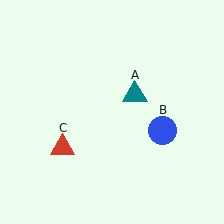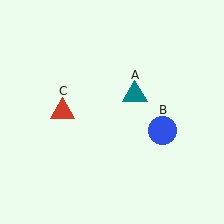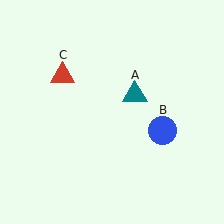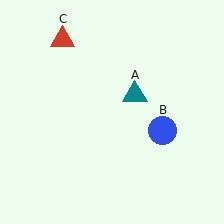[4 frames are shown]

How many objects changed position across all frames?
1 object changed position: red triangle (object C).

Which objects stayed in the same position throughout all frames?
Teal triangle (object A) and blue circle (object B) remained stationary.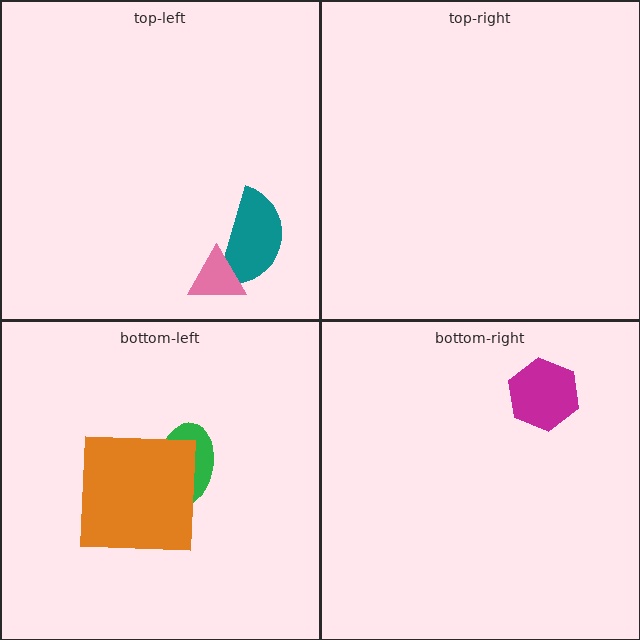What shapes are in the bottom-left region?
The green ellipse, the orange square.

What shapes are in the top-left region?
The teal semicircle, the pink triangle.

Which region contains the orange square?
The bottom-left region.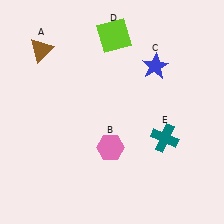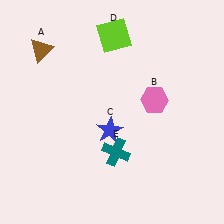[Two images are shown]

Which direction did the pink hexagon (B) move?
The pink hexagon (B) moved up.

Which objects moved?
The objects that moved are: the pink hexagon (B), the blue star (C), the teal cross (E).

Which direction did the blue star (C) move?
The blue star (C) moved down.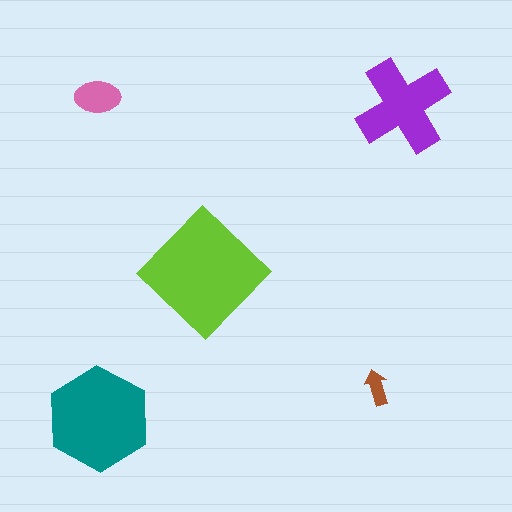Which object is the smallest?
The brown arrow.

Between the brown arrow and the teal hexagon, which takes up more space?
The teal hexagon.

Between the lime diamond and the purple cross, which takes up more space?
The lime diamond.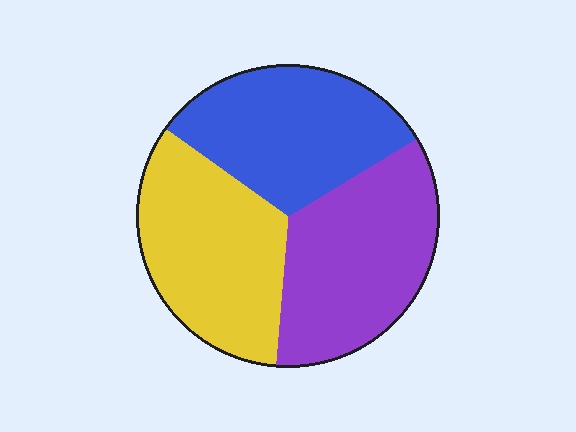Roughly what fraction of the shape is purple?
Purple covers 35% of the shape.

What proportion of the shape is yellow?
Yellow covers 34% of the shape.